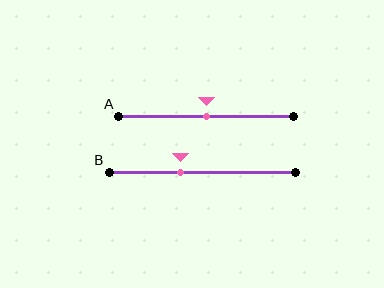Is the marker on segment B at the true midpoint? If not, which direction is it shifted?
No, the marker on segment B is shifted to the left by about 12% of the segment length.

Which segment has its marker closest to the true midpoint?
Segment A has its marker closest to the true midpoint.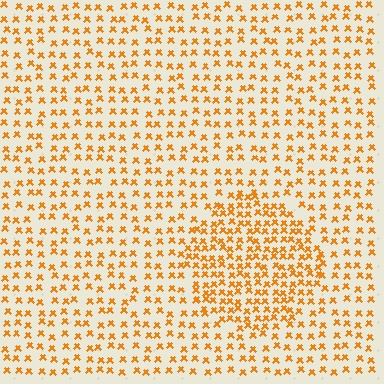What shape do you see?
I see a circle.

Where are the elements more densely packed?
The elements are more densely packed inside the circle boundary.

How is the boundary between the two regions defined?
The boundary is defined by a change in element density (approximately 1.8x ratio). All elements are the same color, size, and shape.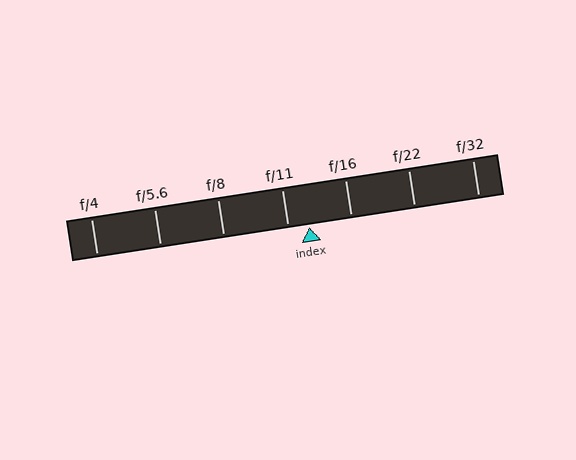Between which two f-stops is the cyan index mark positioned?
The index mark is between f/11 and f/16.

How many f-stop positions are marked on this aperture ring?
There are 7 f-stop positions marked.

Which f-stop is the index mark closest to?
The index mark is closest to f/11.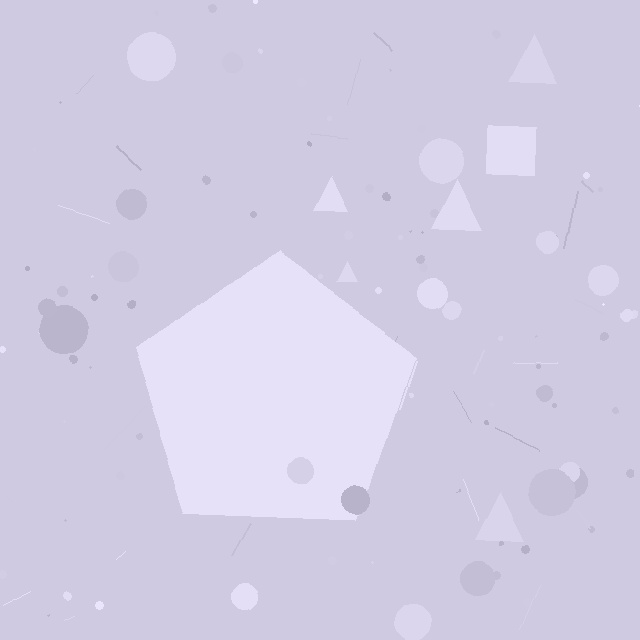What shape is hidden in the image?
A pentagon is hidden in the image.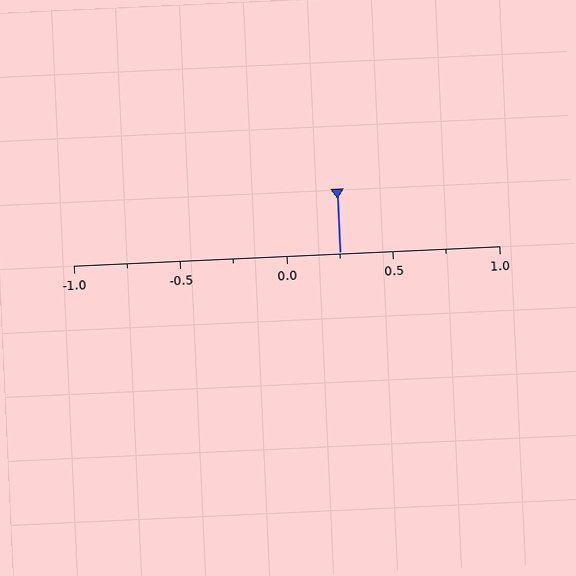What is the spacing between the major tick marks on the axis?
The major ticks are spaced 0.5 apart.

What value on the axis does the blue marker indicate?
The marker indicates approximately 0.25.